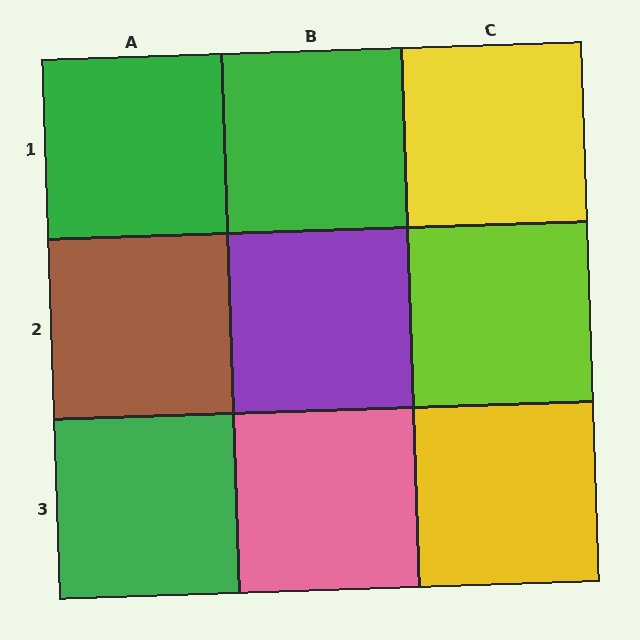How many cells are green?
3 cells are green.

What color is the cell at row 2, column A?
Brown.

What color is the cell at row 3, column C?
Yellow.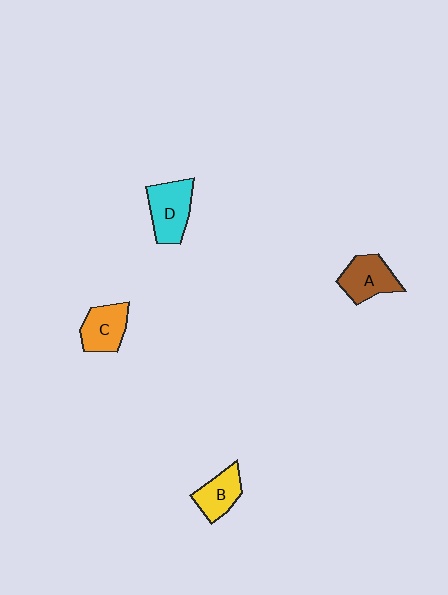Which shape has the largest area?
Shape D (cyan).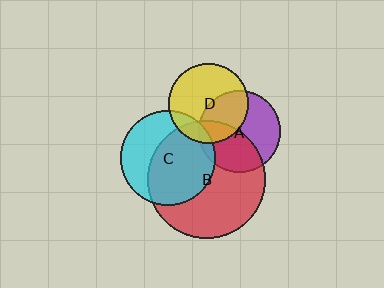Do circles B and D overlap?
Yes.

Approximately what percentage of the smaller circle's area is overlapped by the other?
Approximately 20%.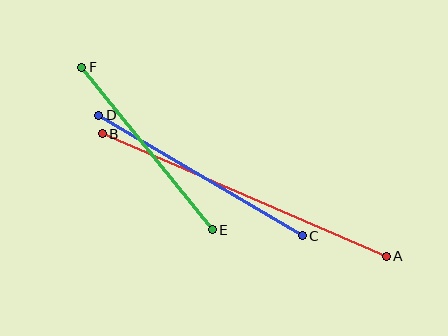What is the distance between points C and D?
The distance is approximately 236 pixels.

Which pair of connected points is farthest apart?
Points A and B are farthest apart.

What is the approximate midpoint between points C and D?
The midpoint is at approximately (201, 175) pixels.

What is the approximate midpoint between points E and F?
The midpoint is at approximately (147, 148) pixels.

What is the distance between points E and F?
The distance is approximately 209 pixels.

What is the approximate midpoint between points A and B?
The midpoint is at approximately (244, 195) pixels.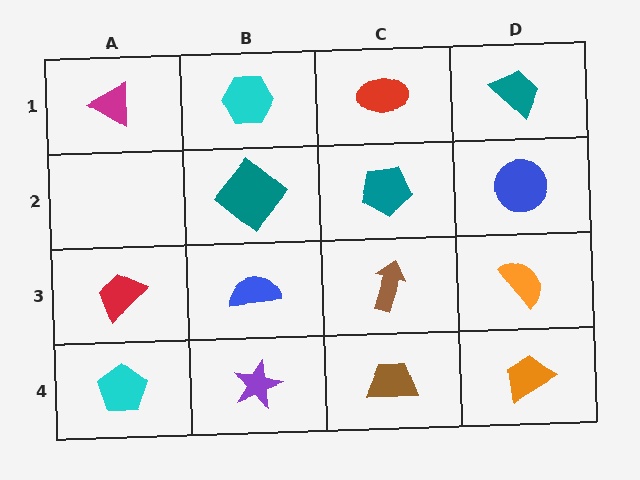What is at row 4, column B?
A purple star.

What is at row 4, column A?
A cyan pentagon.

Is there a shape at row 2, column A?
No, that cell is empty.